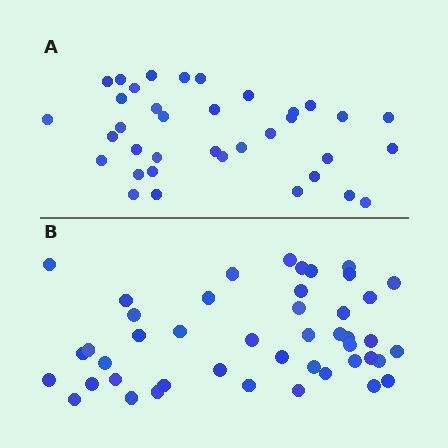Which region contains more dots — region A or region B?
Region B (the bottom region) has more dots.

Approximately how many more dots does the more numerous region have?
Region B has roughly 8 or so more dots than region A.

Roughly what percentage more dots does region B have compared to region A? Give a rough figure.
About 25% more.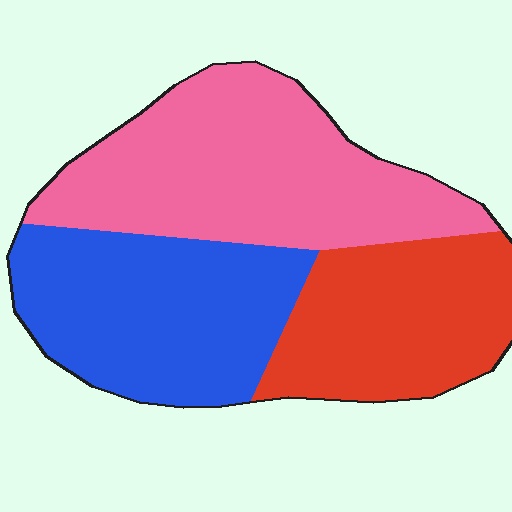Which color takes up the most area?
Pink, at roughly 40%.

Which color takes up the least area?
Red, at roughly 25%.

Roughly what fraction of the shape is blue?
Blue takes up about one third (1/3) of the shape.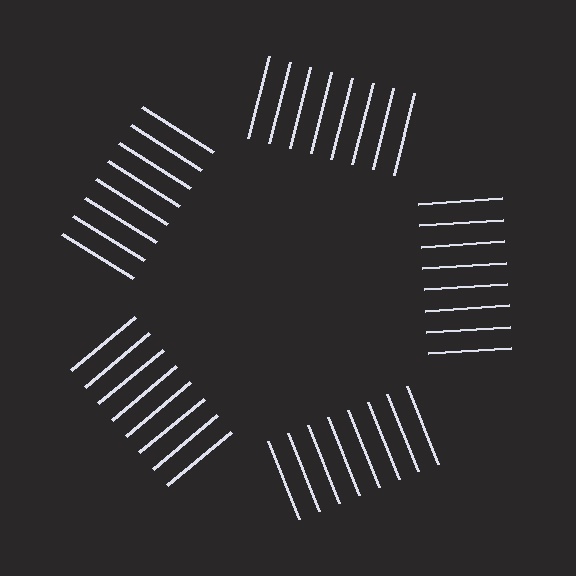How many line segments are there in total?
40 — 8 along each of the 5 edges.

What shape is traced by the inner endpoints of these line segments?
An illusory pentagon — the line segments terminate on its edges but no continuous stroke is drawn.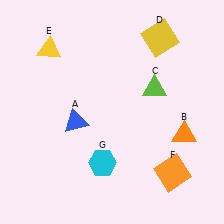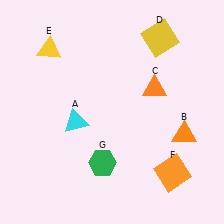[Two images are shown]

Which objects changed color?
A changed from blue to cyan. C changed from lime to orange. G changed from cyan to green.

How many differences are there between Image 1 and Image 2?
There are 3 differences between the two images.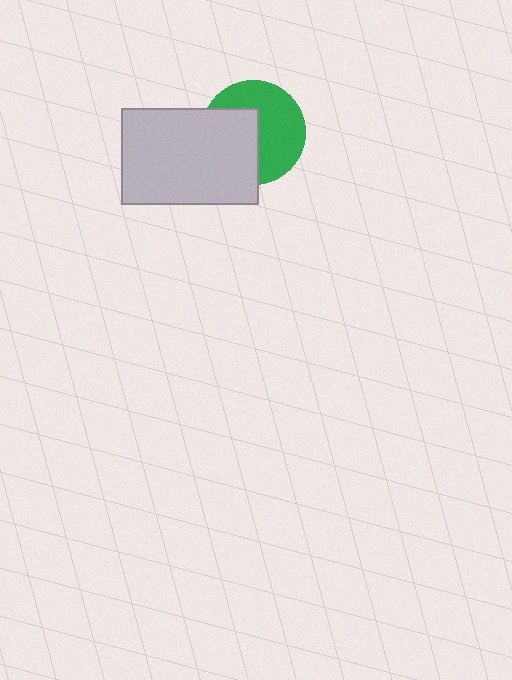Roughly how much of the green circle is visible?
About half of it is visible (roughly 55%).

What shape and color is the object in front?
The object in front is a light gray rectangle.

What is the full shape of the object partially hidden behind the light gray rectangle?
The partially hidden object is a green circle.